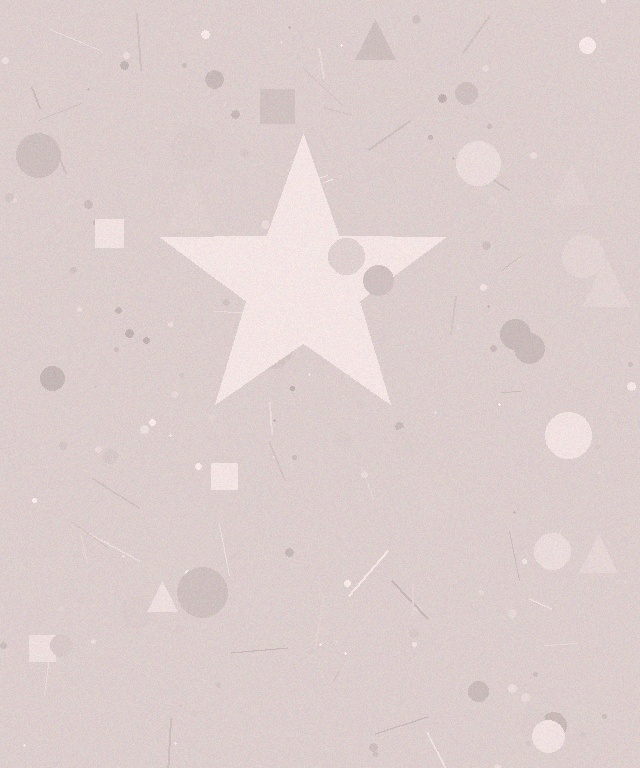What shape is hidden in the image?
A star is hidden in the image.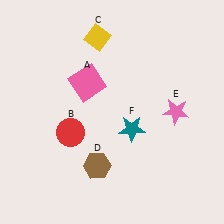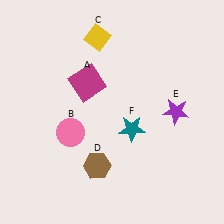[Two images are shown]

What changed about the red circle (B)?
In Image 1, B is red. In Image 2, it changed to pink.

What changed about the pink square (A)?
In Image 1, A is pink. In Image 2, it changed to magenta.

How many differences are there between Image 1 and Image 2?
There are 3 differences between the two images.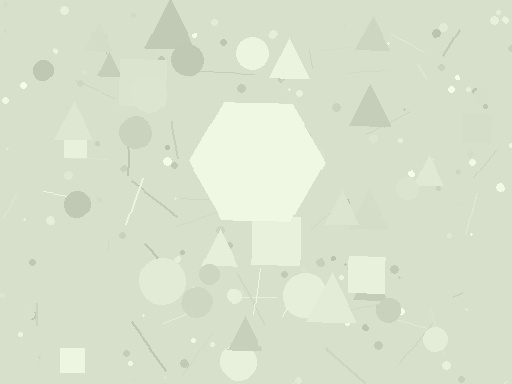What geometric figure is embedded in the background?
A hexagon is embedded in the background.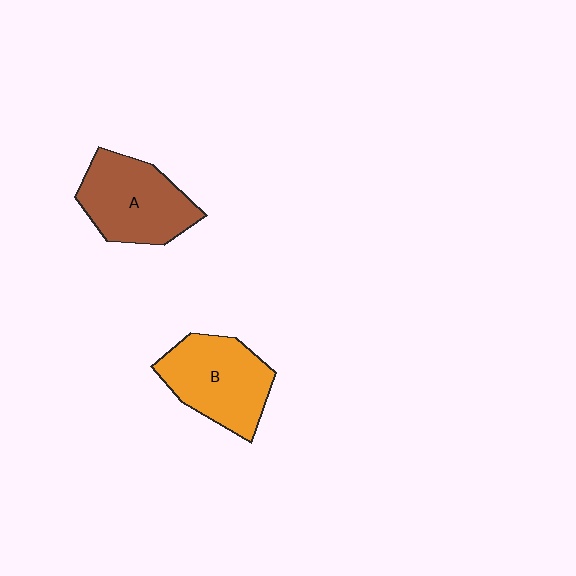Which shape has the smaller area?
Shape B (orange).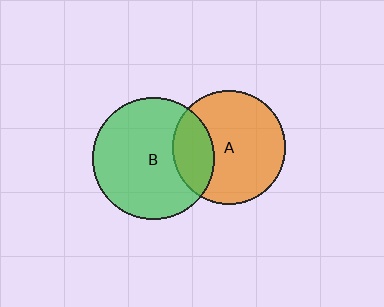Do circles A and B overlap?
Yes.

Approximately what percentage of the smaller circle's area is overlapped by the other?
Approximately 25%.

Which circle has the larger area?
Circle B (green).